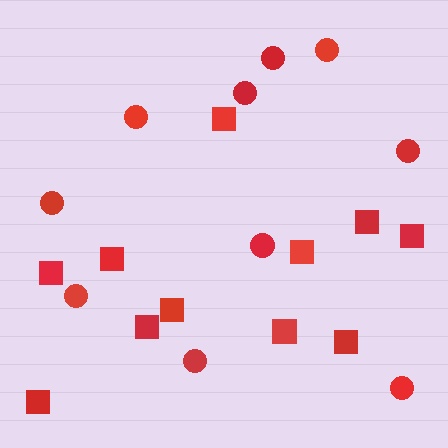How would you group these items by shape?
There are 2 groups: one group of circles (10) and one group of squares (11).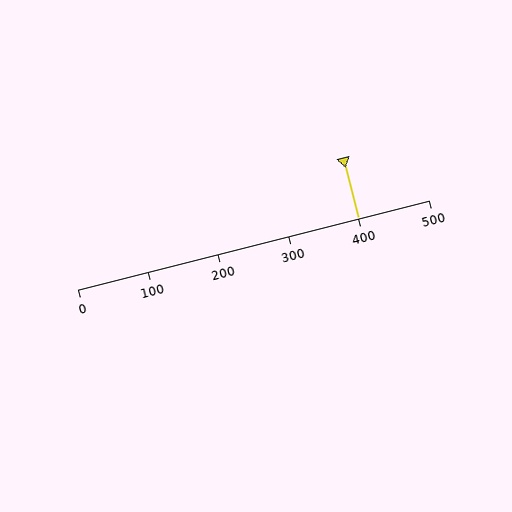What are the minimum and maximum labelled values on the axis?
The axis runs from 0 to 500.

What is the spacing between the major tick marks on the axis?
The major ticks are spaced 100 apart.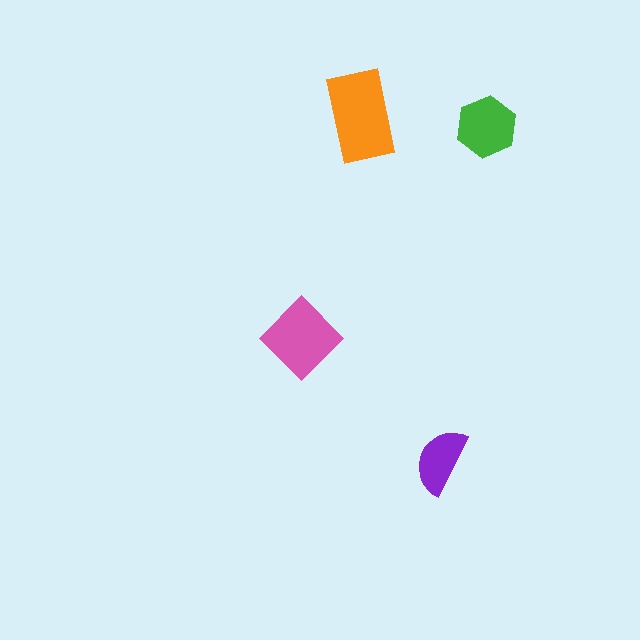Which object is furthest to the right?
The green hexagon is rightmost.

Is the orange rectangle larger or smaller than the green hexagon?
Larger.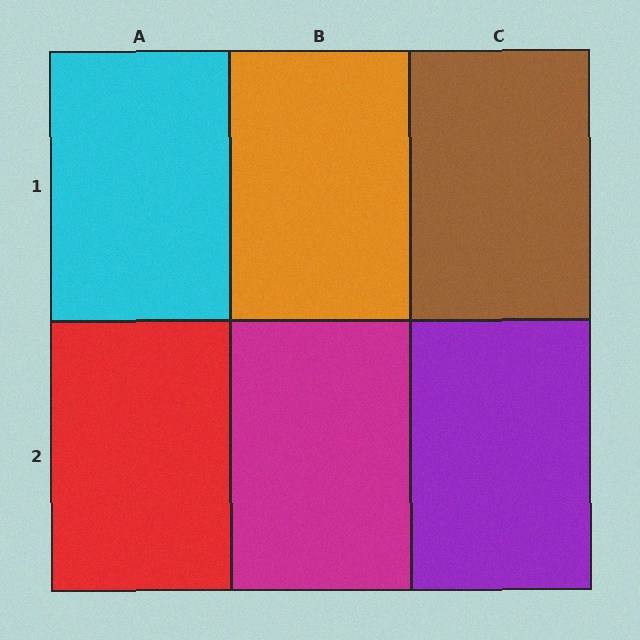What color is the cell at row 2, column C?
Purple.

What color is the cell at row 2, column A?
Red.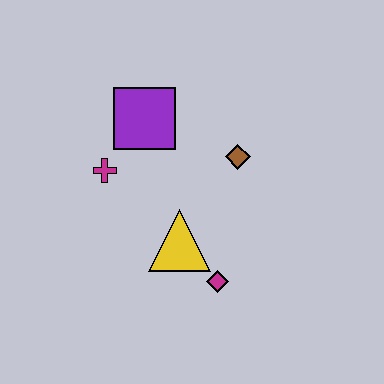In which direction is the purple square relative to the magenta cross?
The purple square is above the magenta cross.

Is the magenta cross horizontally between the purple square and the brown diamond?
No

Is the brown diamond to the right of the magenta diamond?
Yes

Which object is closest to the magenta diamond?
The yellow triangle is closest to the magenta diamond.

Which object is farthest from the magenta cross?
The magenta diamond is farthest from the magenta cross.